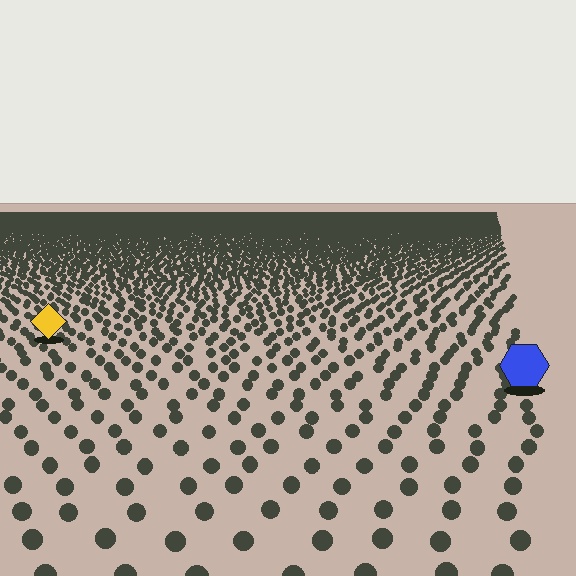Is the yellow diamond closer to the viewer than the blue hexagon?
No. The blue hexagon is closer — you can tell from the texture gradient: the ground texture is coarser near it.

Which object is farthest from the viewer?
The yellow diamond is farthest from the viewer. It appears smaller and the ground texture around it is denser.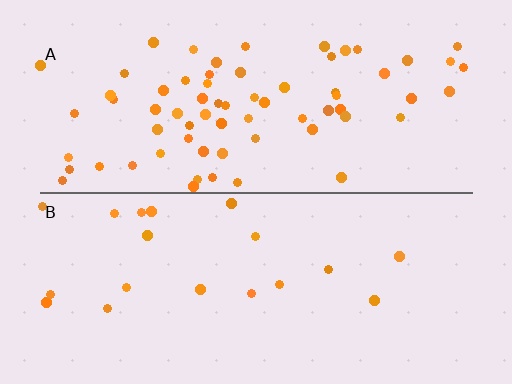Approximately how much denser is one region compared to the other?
Approximately 3.6× — region A over region B.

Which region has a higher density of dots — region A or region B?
A (the top).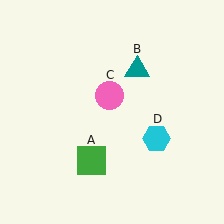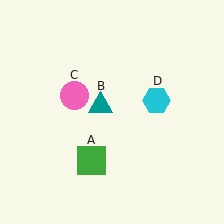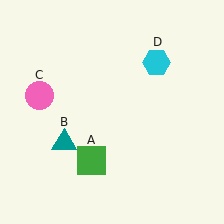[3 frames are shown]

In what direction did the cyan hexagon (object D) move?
The cyan hexagon (object D) moved up.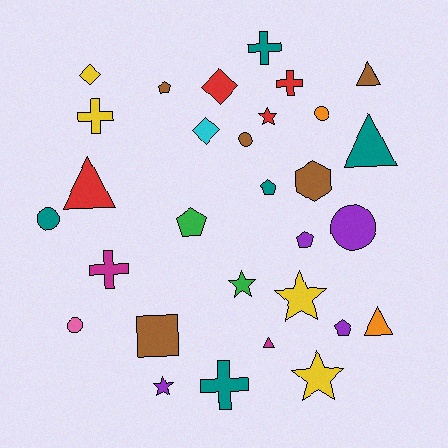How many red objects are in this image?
There are 4 red objects.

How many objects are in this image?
There are 30 objects.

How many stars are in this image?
There are 5 stars.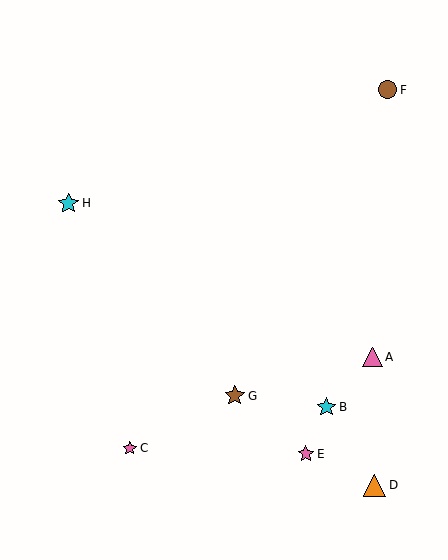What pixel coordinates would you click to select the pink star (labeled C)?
Click at (130, 448) to select the pink star C.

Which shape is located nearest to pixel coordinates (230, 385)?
The brown star (labeled G) at (235, 396) is nearest to that location.